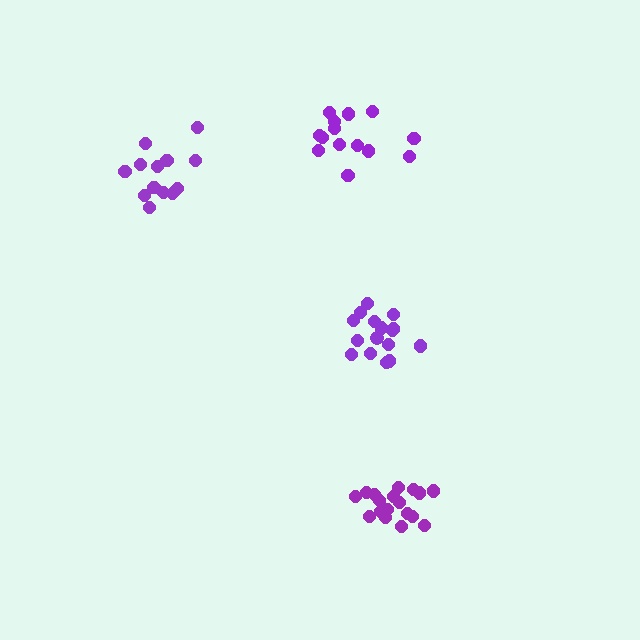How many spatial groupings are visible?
There are 4 spatial groupings.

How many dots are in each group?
Group 1: 16 dots, Group 2: 13 dots, Group 3: 14 dots, Group 4: 18 dots (61 total).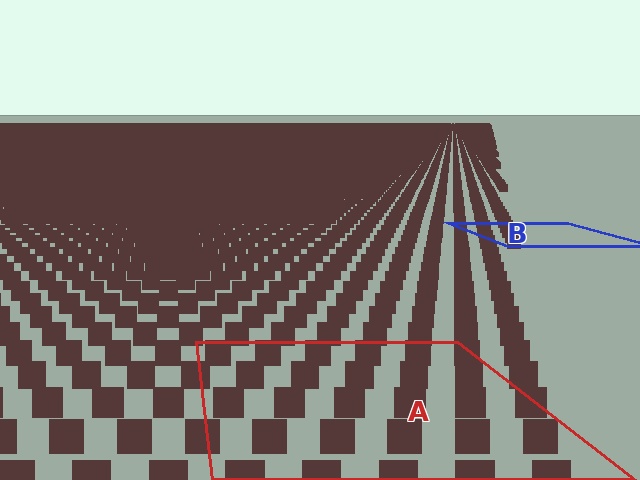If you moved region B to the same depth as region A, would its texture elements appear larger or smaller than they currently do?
They would appear larger. At a closer depth, the same texture elements are projected at a bigger on-screen size.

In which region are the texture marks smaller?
The texture marks are smaller in region B, because it is farther away.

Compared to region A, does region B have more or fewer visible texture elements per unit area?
Region B has more texture elements per unit area — they are packed more densely because it is farther away.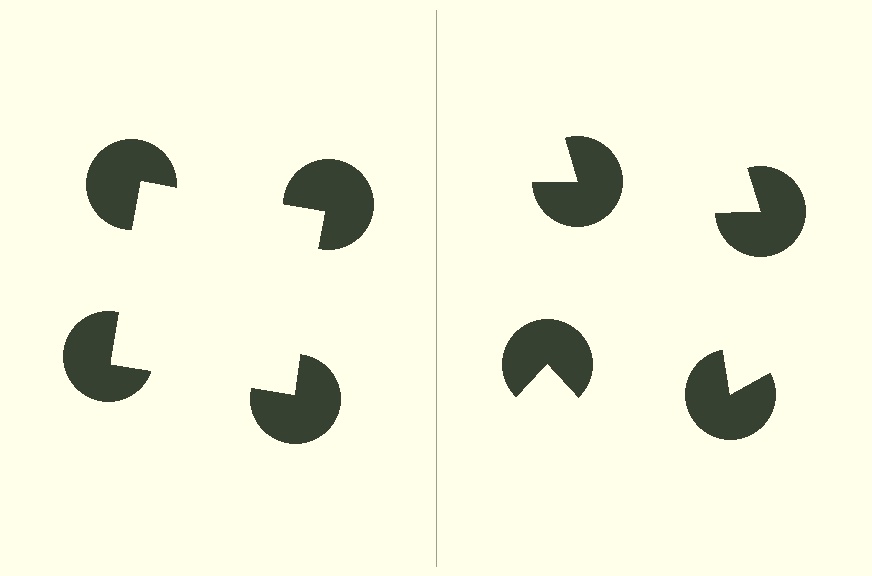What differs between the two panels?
The pac-man discs are positioned identically on both sides; only the wedge orientations differ. On the left they align to a square; on the right they are misaligned.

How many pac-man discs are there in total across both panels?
8 — 4 on each side.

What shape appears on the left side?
An illusory square.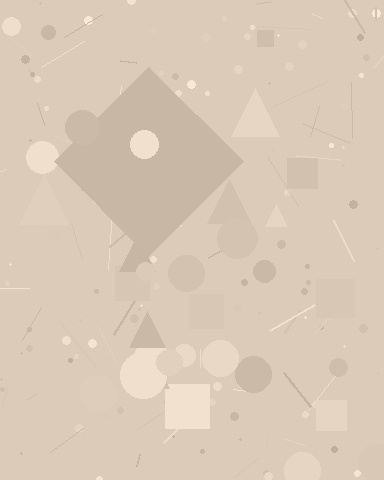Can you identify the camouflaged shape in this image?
The camouflaged shape is a diamond.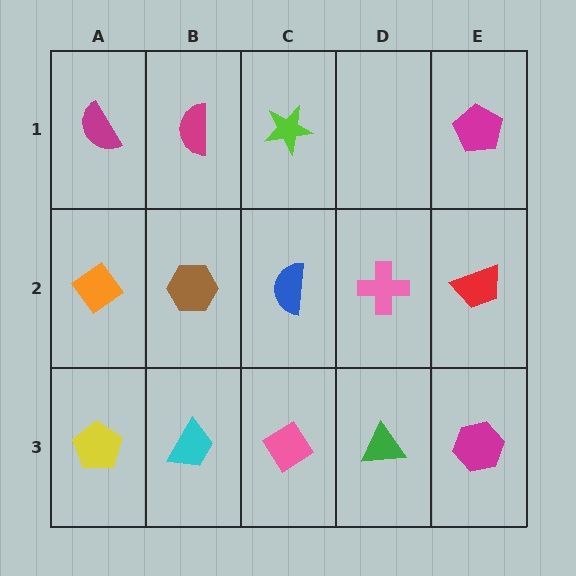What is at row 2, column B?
A brown hexagon.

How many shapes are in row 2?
5 shapes.